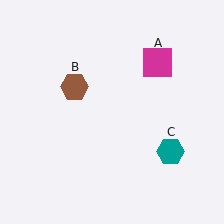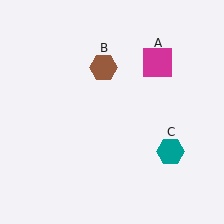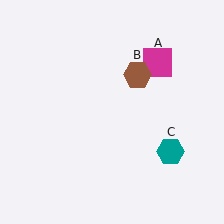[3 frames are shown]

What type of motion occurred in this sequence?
The brown hexagon (object B) rotated clockwise around the center of the scene.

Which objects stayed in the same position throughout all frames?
Magenta square (object A) and teal hexagon (object C) remained stationary.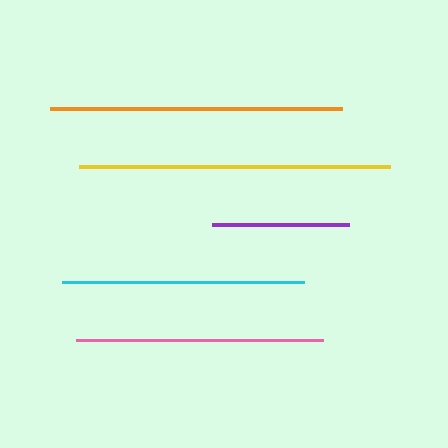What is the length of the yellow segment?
The yellow segment is approximately 311 pixels long.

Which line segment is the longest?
The yellow line is the longest at approximately 311 pixels.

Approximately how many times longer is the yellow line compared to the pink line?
The yellow line is approximately 1.3 times the length of the pink line.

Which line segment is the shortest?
The purple line is the shortest at approximately 137 pixels.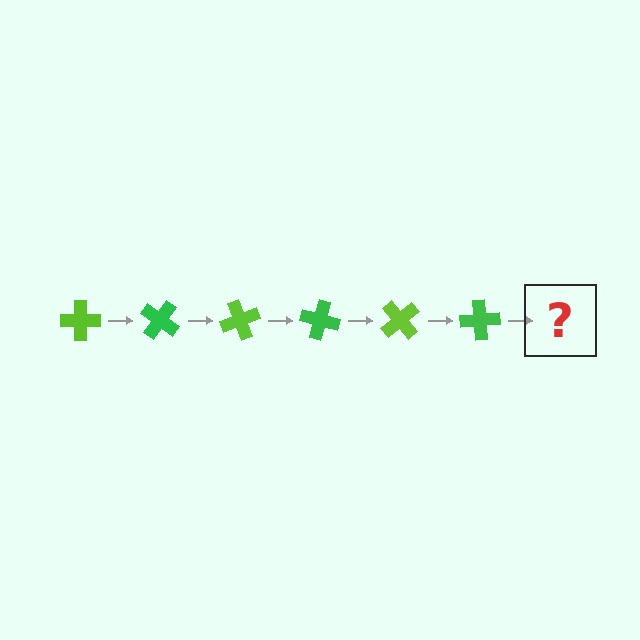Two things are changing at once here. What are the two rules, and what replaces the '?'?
The two rules are that it rotates 35 degrees each step and the color cycles through lime and green. The '?' should be a lime cross, rotated 210 degrees from the start.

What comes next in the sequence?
The next element should be a lime cross, rotated 210 degrees from the start.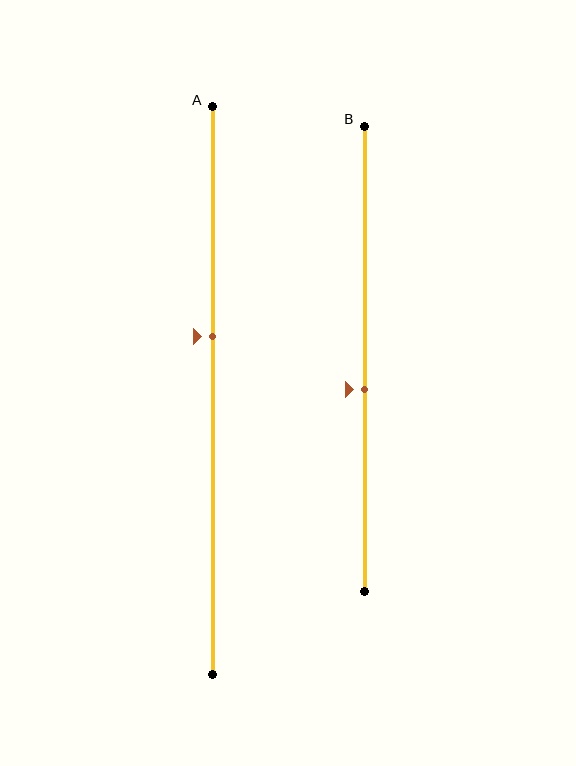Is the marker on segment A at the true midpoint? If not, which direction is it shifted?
No, the marker on segment A is shifted upward by about 10% of the segment length.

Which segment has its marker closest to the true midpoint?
Segment B has its marker closest to the true midpoint.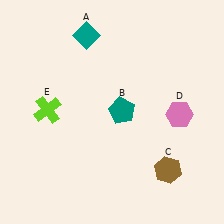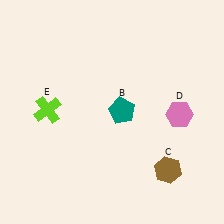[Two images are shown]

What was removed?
The teal diamond (A) was removed in Image 2.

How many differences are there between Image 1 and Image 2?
There is 1 difference between the two images.